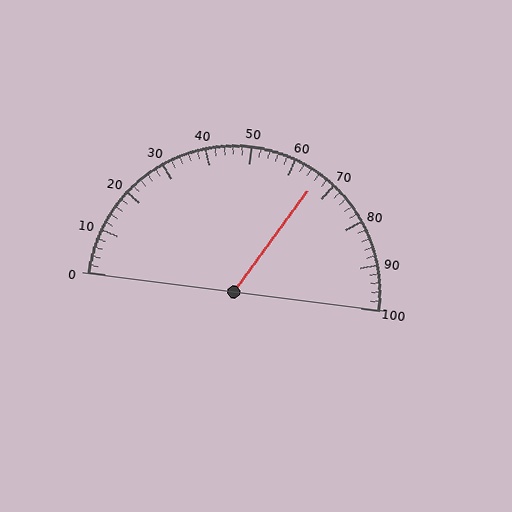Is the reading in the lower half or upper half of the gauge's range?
The reading is in the upper half of the range (0 to 100).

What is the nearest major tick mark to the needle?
The nearest major tick mark is 70.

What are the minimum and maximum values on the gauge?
The gauge ranges from 0 to 100.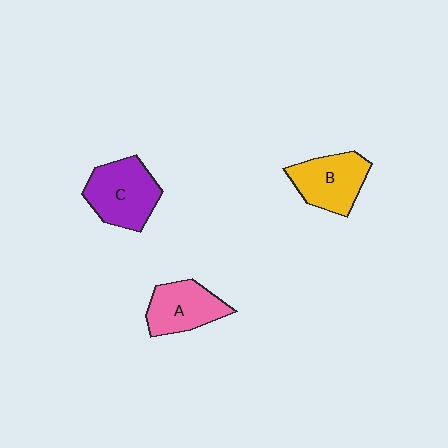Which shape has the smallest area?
Shape A (pink).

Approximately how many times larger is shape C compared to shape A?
Approximately 1.2 times.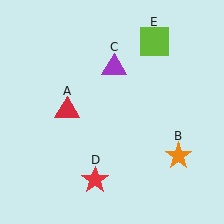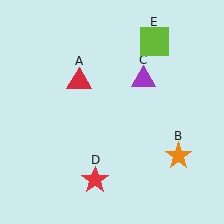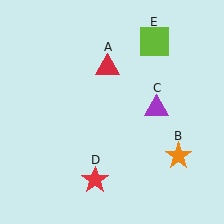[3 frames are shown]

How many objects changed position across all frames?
2 objects changed position: red triangle (object A), purple triangle (object C).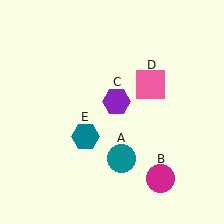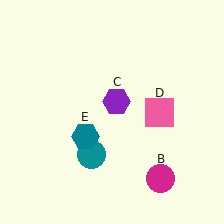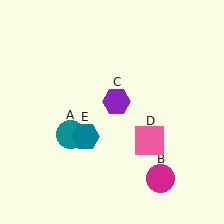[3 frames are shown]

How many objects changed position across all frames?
2 objects changed position: teal circle (object A), pink square (object D).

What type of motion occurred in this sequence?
The teal circle (object A), pink square (object D) rotated clockwise around the center of the scene.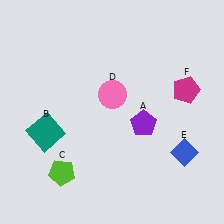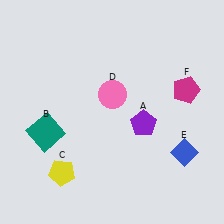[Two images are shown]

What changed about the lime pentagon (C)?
In Image 1, C is lime. In Image 2, it changed to yellow.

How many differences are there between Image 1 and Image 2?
There is 1 difference between the two images.